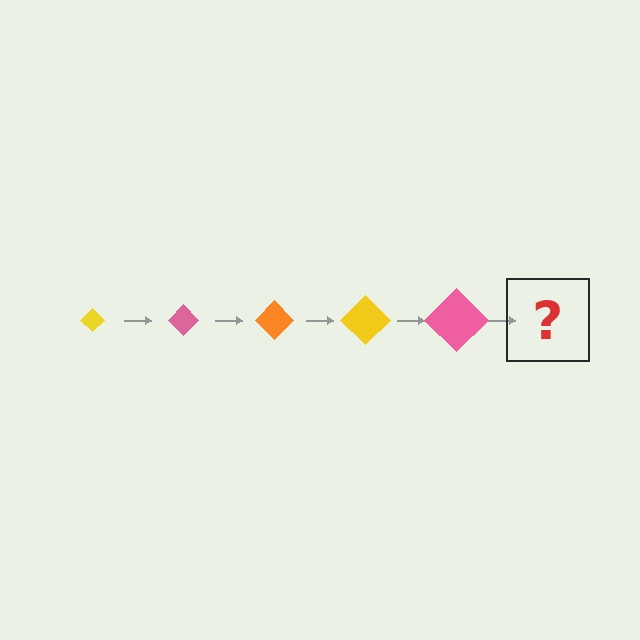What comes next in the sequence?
The next element should be an orange diamond, larger than the previous one.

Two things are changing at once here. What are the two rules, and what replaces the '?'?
The two rules are that the diamond grows larger each step and the color cycles through yellow, pink, and orange. The '?' should be an orange diamond, larger than the previous one.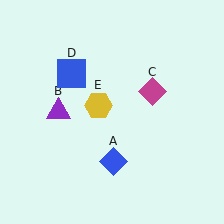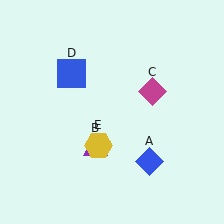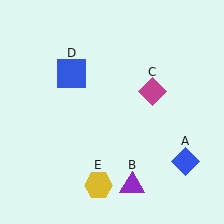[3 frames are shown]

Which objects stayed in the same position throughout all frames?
Magenta diamond (object C) and blue square (object D) remained stationary.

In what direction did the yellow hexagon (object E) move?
The yellow hexagon (object E) moved down.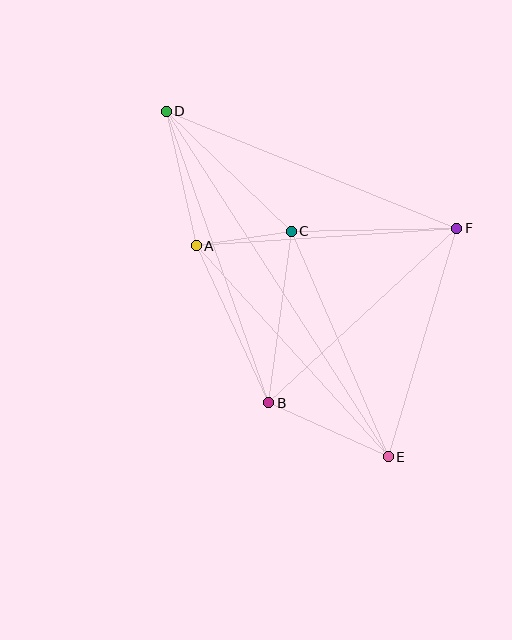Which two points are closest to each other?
Points A and C are closest to each other.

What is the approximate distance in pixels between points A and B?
The distance between A and B is approximately 173 pixels.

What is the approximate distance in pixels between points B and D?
The distance between B and D is approximately 309 pixels.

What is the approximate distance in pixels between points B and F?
The distance between B and F is approximately 257 pixels.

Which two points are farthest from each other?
Points D and E are farthest from each other.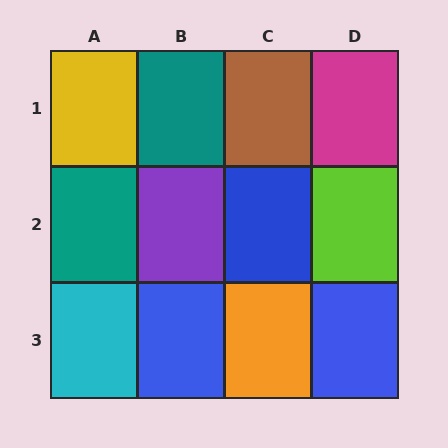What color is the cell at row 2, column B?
Purple.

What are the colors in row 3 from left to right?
Cyan, blue, orange, blue.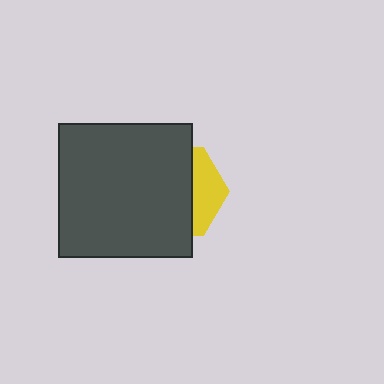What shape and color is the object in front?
The object in front is a dark gray square.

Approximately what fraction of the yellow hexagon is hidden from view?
Roughly 70% of the yellow hexagon is hidden behind the dark gray square.